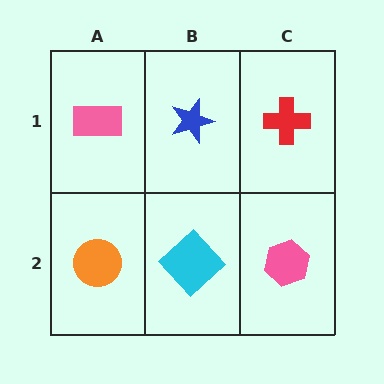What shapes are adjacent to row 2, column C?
A red cross (row 1, column C), a cyan diamond (row 2, column B).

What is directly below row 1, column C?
A pink hexagon.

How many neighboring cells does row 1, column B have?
3.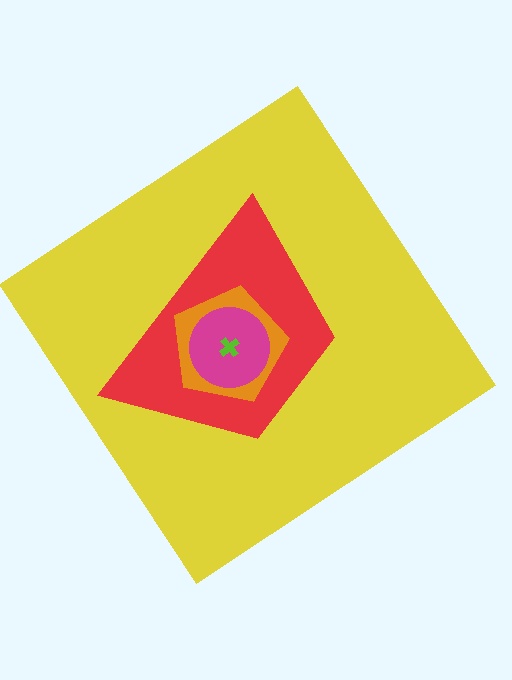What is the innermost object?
The lime cross.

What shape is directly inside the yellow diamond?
The red trapezoid.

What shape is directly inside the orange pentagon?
The magenta circle.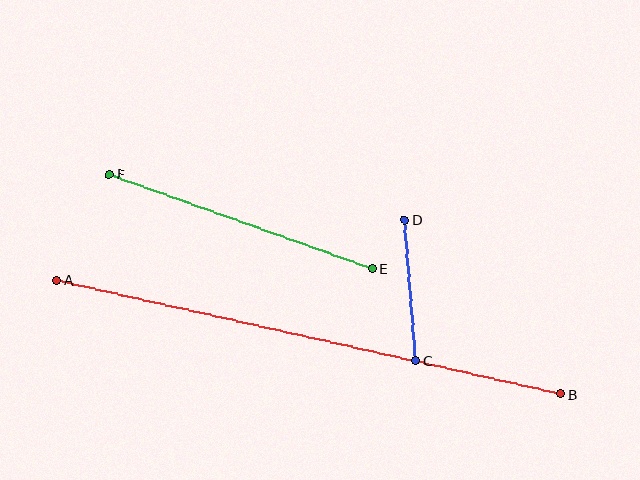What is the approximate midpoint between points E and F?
The midpoint is at approximately (241, 221) pixels.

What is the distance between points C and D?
The distance is approximately 141 pixels.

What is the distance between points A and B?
The distance is approximately 516 pixels.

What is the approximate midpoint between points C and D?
The midpoint is at approximately (410, 290) pixels.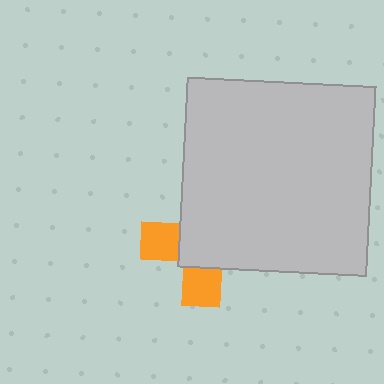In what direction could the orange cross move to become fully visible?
The orange cross could move toward the lower-left. That would shift it out from behind the light gray square entirely.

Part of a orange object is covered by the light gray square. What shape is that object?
It is a cross.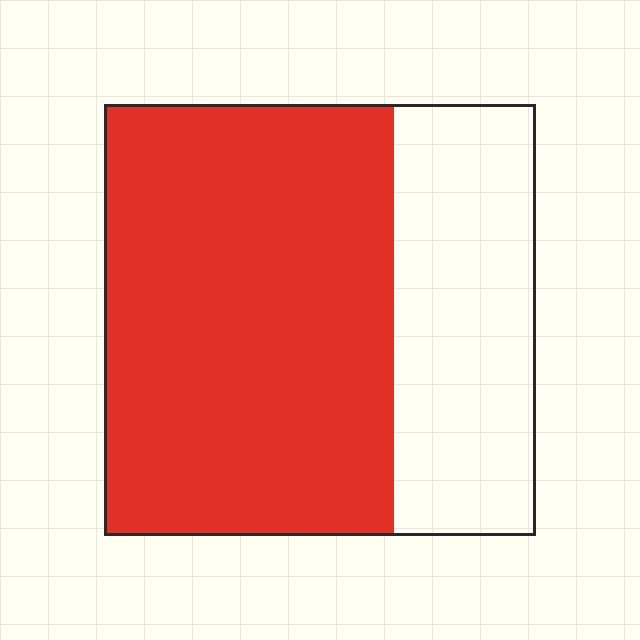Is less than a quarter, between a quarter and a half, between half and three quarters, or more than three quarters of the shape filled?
Between half and three quarters.